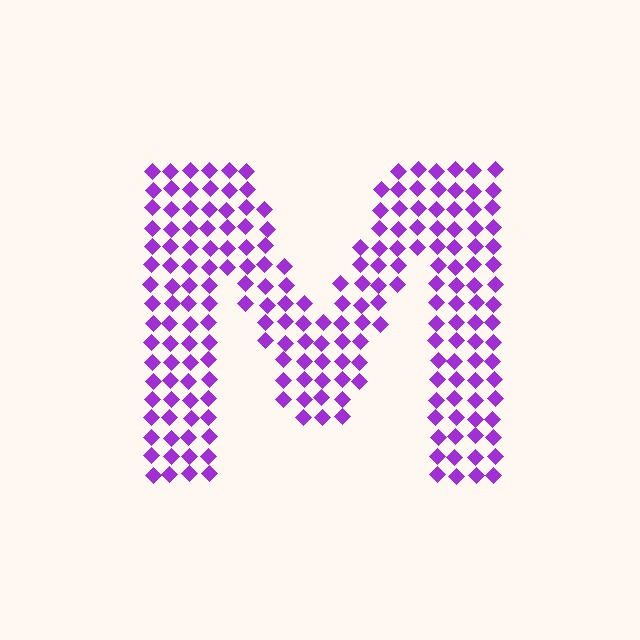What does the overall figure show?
The overall figure shows the letter M.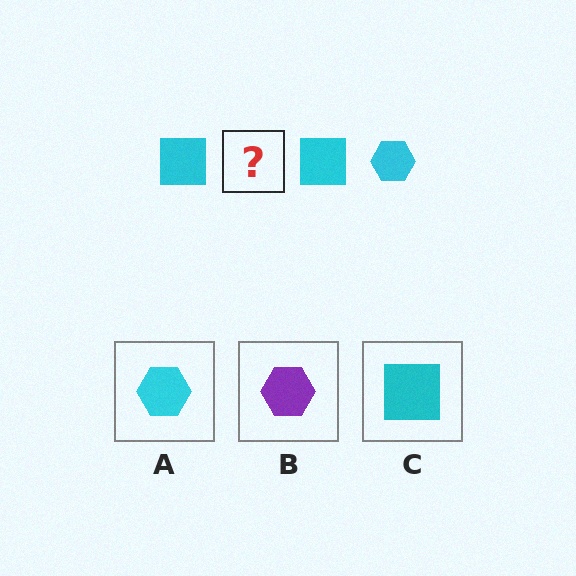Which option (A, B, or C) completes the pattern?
A.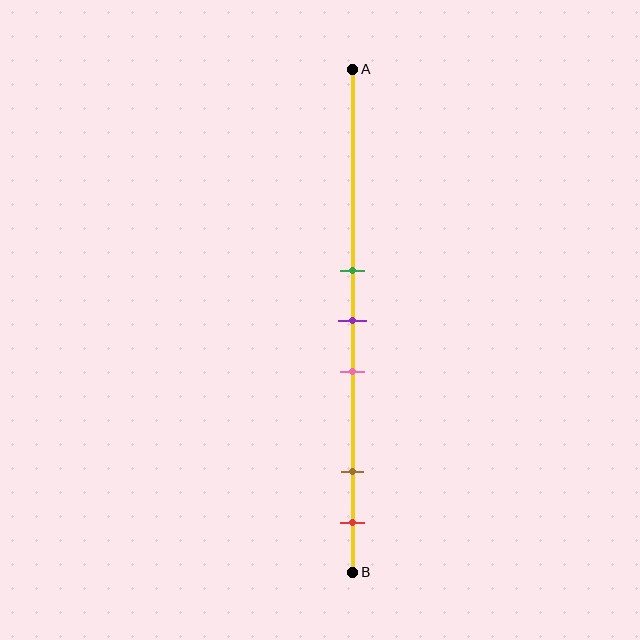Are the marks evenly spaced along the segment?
No, the marks are not evenly spaced.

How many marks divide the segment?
There are 5 marks dividing the segment.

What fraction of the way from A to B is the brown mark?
The brown mark is approximately 80% (0.8) of the way from A to B.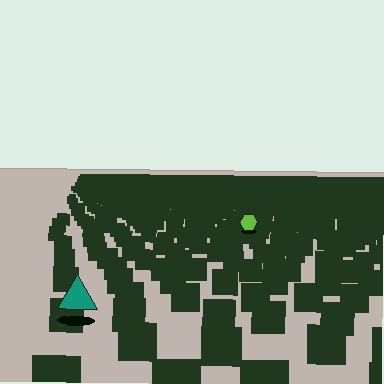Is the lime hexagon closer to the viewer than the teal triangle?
No. The teal triangle is closer — you can tell from the texture gradient: the ground texture is coarser near it.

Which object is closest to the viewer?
The teal triangle is closest. The texture marks near it are larger and more spread out.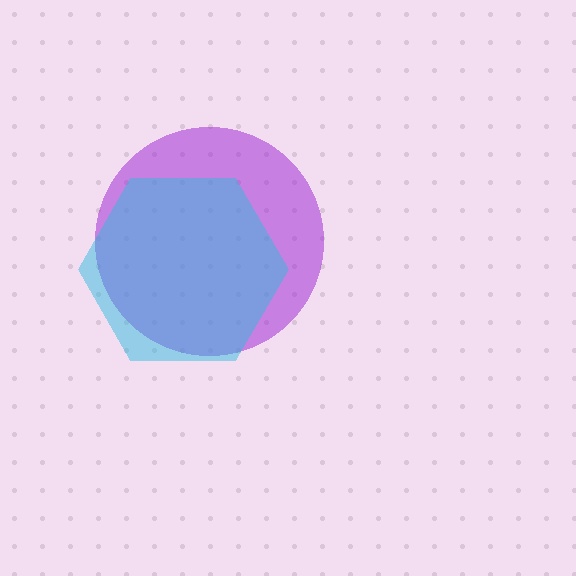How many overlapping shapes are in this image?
There are 2 overlapping shapes in the image.